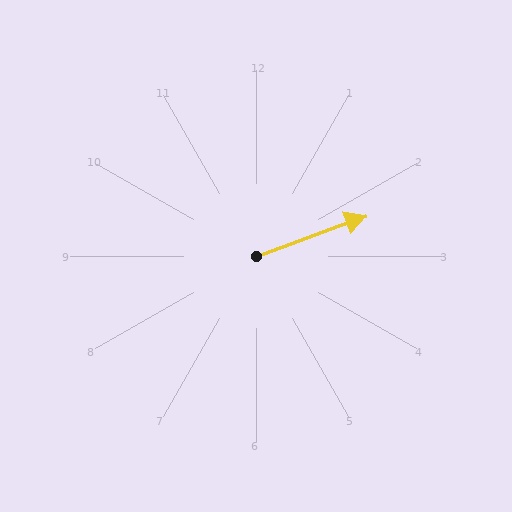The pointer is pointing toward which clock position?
Roughly 2 o'clock.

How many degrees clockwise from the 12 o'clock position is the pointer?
Approximately 70 degrees.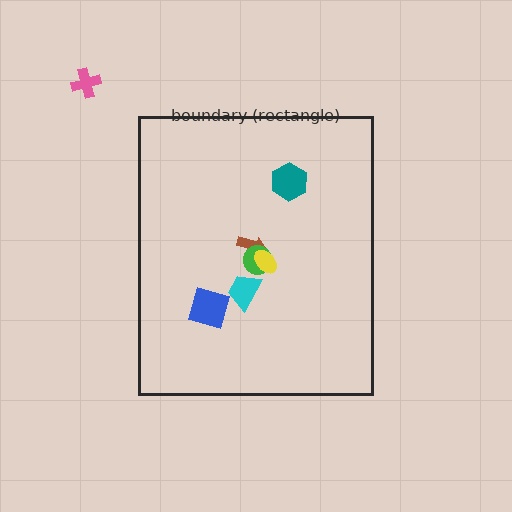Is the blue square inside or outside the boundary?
Inside.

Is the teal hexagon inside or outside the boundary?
Inside.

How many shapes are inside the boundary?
6 inside, 1 outside.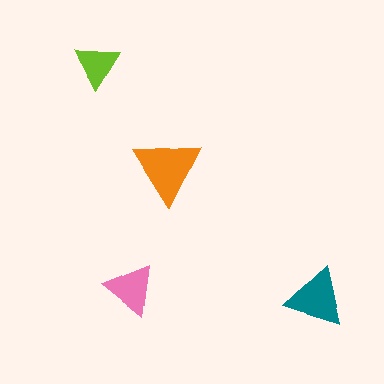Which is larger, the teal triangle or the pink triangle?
The teal one.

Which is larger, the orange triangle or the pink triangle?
The orange one.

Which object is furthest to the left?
The lime triangle is leftmost.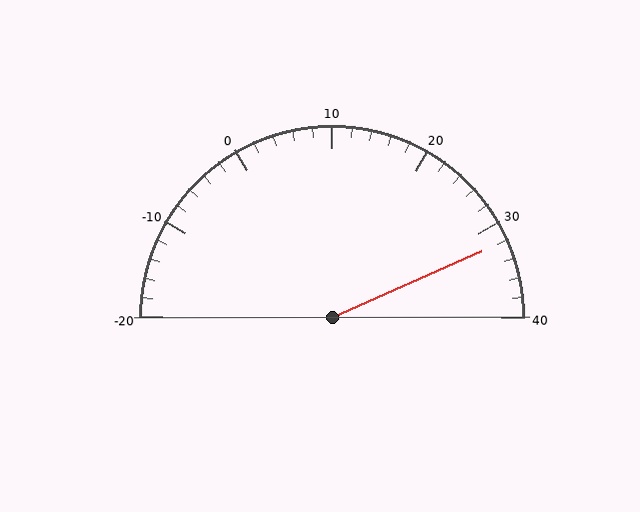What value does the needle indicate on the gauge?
The needle indicates approximately 32.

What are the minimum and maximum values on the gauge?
The gauge ranges from -20 to 40.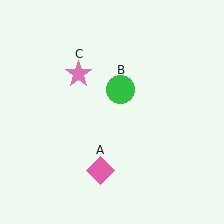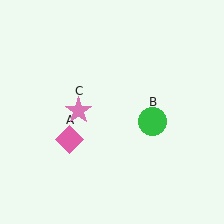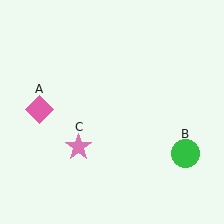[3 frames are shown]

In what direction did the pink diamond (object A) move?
The pink diamond (object A) moved up and to the left.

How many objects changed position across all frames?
3 objects changed position: pink diamond (object A), green circle (object B), pink star (object C).